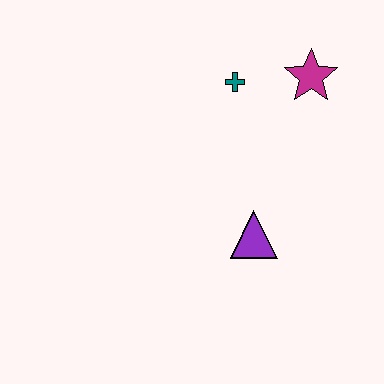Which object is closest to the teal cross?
The magenta star is closest to the teal cross.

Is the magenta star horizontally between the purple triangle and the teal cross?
No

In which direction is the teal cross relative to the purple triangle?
The teal cross is above the purple triangle.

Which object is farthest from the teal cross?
The purple triangle is farthest from the teal cross.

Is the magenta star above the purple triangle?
Yes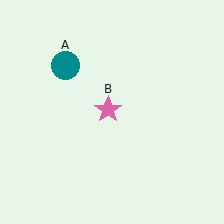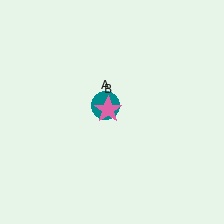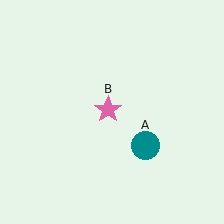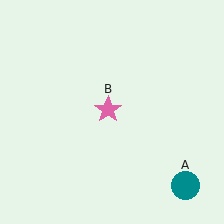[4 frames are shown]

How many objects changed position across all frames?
1 object changed position: teal circle (object A).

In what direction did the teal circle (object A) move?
The teal circle (object A) moved down and to the right.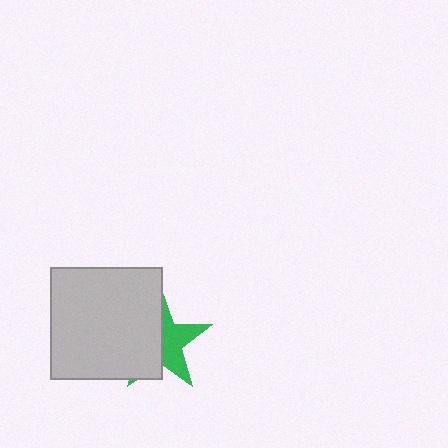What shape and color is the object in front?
The object in front is a light gray square.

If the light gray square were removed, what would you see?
You would see the complete green star.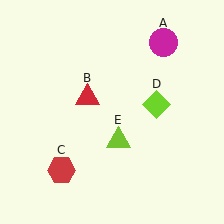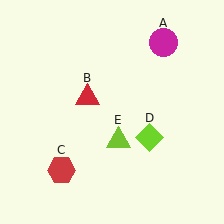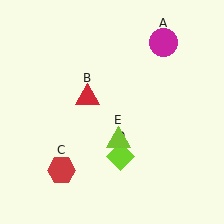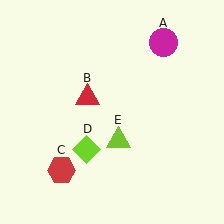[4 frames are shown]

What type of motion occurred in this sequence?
The lime diamond (object D) rotated clockwise around the center of the scene.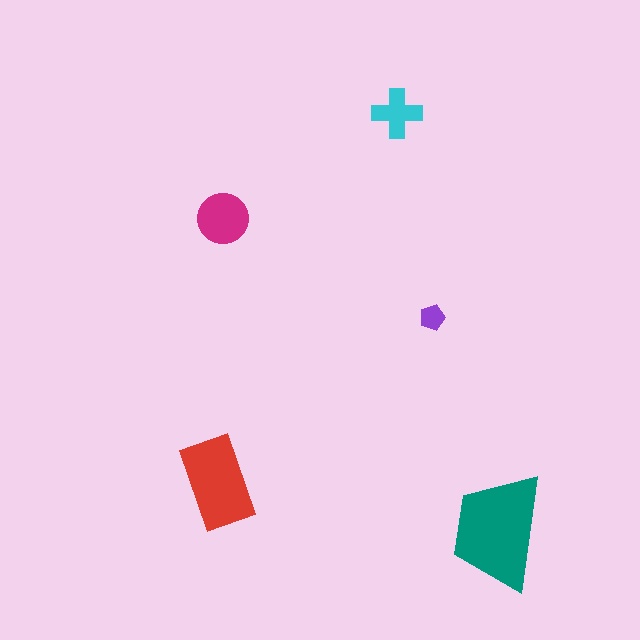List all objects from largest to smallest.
The teal trapezoid, the red rectangle, the magenta circle, the cyan cross, the purple pentagon.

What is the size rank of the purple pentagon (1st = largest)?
5th.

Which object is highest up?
The cyan cross is topmost.